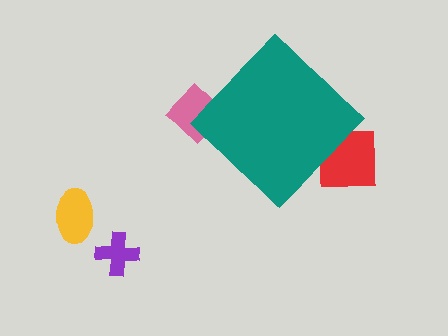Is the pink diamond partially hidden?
Yes, the pink diamond is partially hidden behind the teal diamond.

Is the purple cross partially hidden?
No, the purple cross is fully visible.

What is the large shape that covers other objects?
A teal diamond.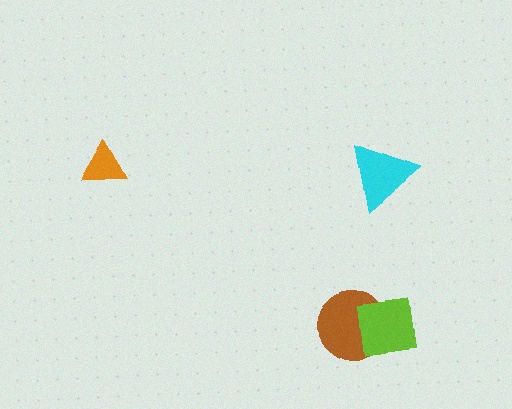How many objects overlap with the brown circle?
1 object overlaps with the brown circle.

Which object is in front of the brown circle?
The lime square is in front of the brown circle.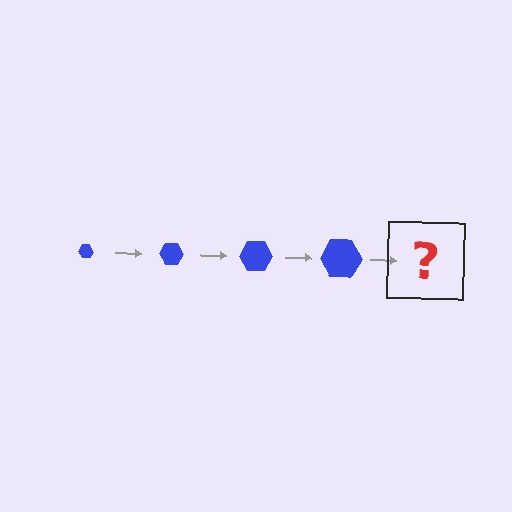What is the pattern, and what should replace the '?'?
The pattern is that the hexagon gets progressively larger each step. The '?' should be a blue hexagon, larger than the previous one.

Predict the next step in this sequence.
The next step is a blue hexagon, larger than the previous one.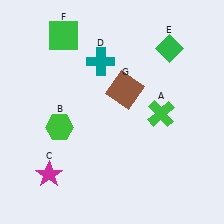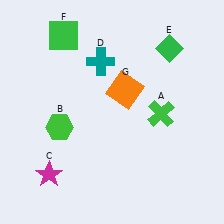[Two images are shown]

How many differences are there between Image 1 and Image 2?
There is 1 difference between the two images.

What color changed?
The square (G) changed from brown in Image 1 to orange in Image 2.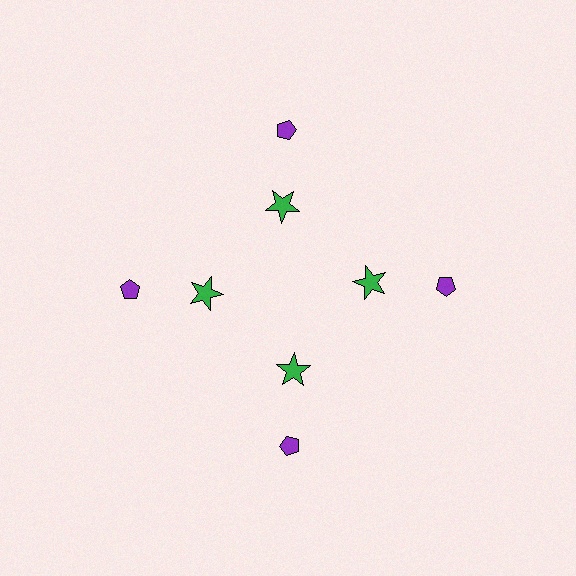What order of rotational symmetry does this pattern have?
This pattern has 4-fold rotational symmetry.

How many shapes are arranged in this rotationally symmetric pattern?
There are 8 shapes, arranged in 4 groups of 2.